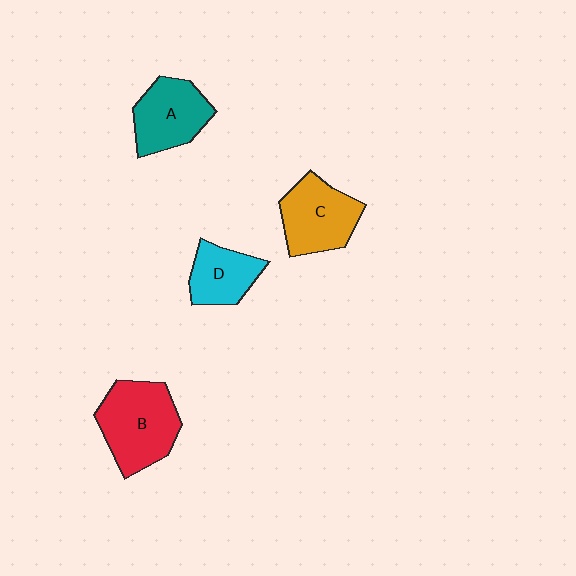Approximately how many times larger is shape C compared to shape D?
Approximately 1.4 times.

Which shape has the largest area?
Shape B (red).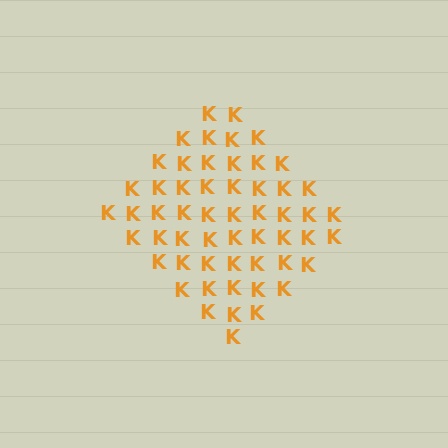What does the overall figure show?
The overall figure shows a diamond.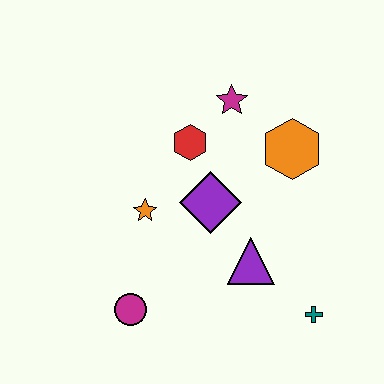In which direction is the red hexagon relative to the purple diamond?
The red hexagon is above the purple diamond.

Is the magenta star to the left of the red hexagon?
No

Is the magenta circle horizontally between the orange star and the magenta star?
No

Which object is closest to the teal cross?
The purple triangle is closest to the teal cross.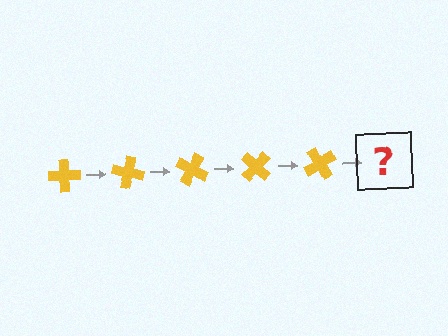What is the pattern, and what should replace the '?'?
The pattern is that the cross rotates 15 degrees each step. The '?' should be a yellow cross rotated 75 degrees.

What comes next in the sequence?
The next element should be a yellow cross rotated 75 degrees.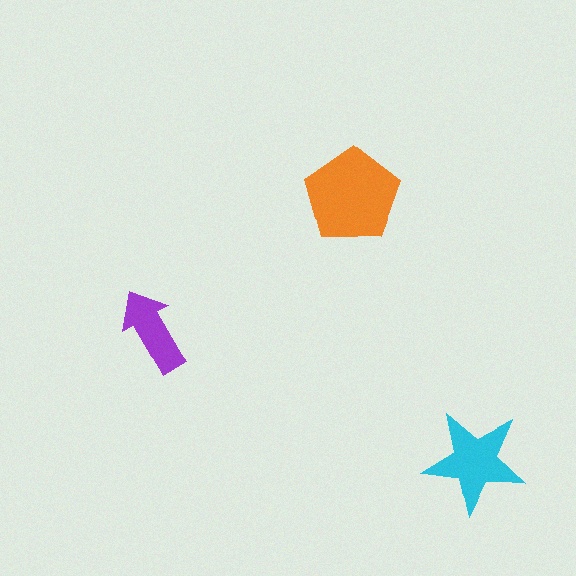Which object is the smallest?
The purple arrow.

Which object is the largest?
The orange pentagon.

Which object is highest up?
The orange pentagon is topmost.